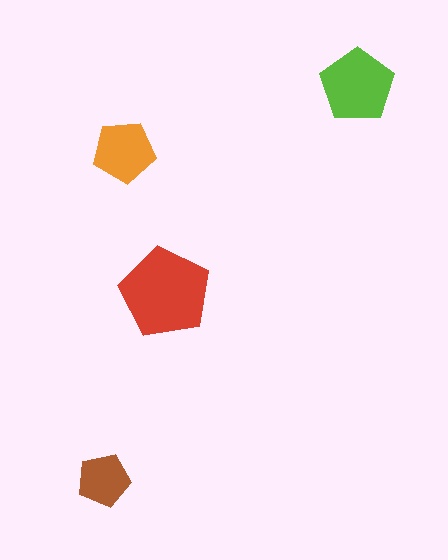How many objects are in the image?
There are 4 objects in the image.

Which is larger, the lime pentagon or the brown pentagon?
The lime one.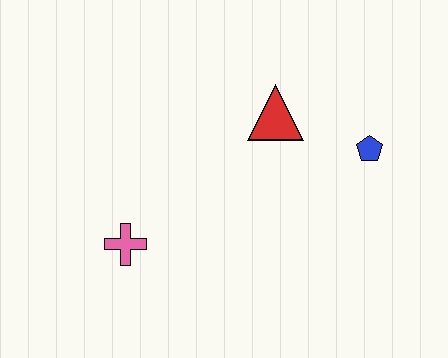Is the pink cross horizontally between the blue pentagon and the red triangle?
No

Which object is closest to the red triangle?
The blue pentagon is closest to the red triangle.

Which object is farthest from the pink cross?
The blue pentagon is farthest from the pink cross.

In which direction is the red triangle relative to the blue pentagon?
The red triangle is to the left of the blue pentagon.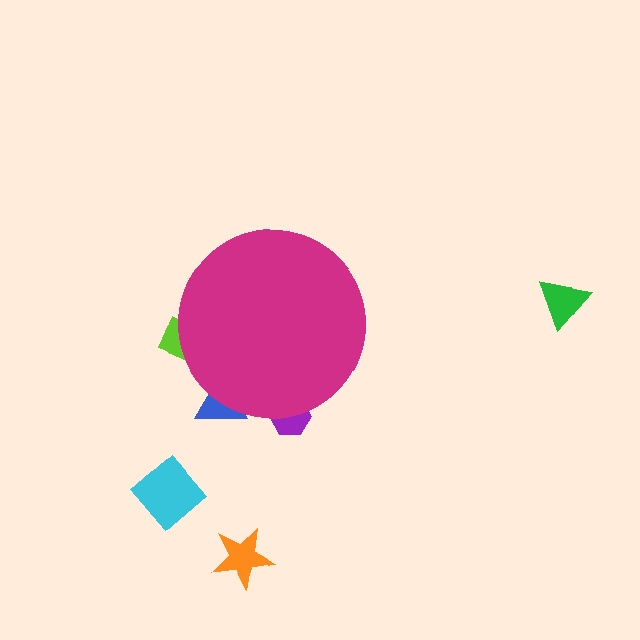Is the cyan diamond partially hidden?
No, the cyan diamond is fully visible.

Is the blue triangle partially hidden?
Yes, the blue triangle is partially hidden behind the magenta circle.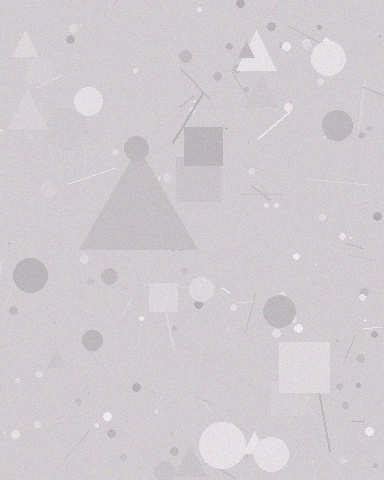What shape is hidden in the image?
A triangle is hidden in the image.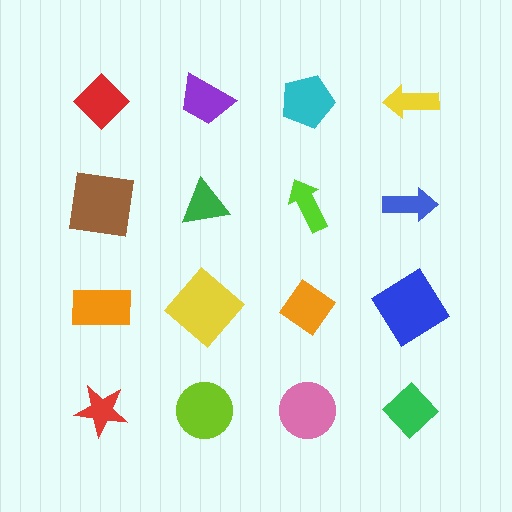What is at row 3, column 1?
An orange rectangle.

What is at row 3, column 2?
A yellow diamond.